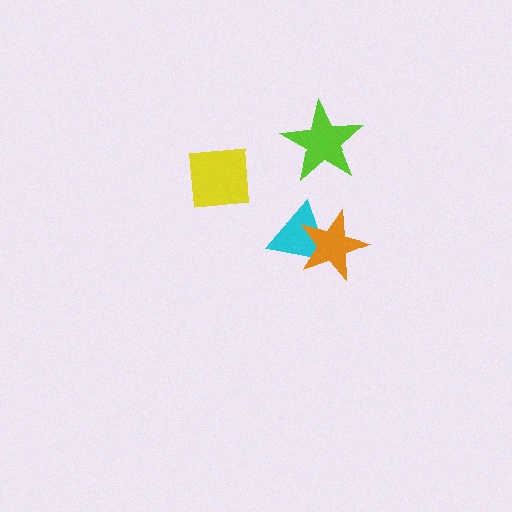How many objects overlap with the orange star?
1 object overlaps with the orange star.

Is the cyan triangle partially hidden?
Yes, it is partially covered by another shape.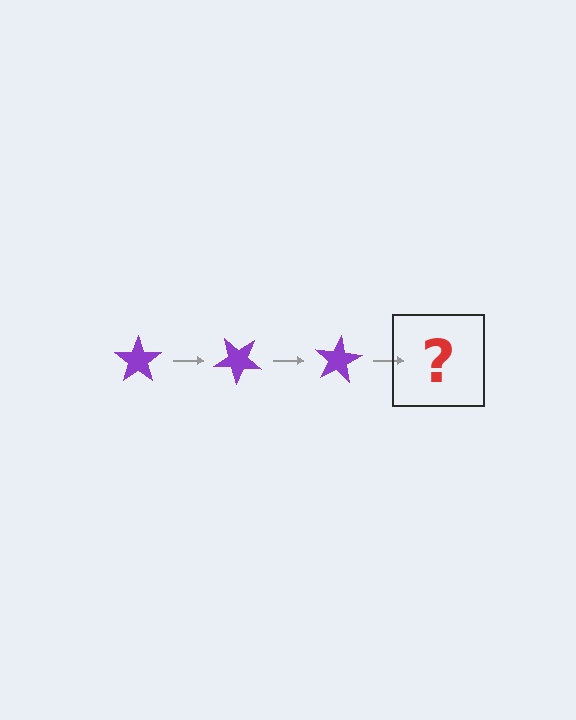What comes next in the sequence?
The next element should be a purple star rotated 120 degrees.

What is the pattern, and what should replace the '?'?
The pattern is that the star rotates 40 degrees each step. The '?' should be a purple star rotated 120 degrees.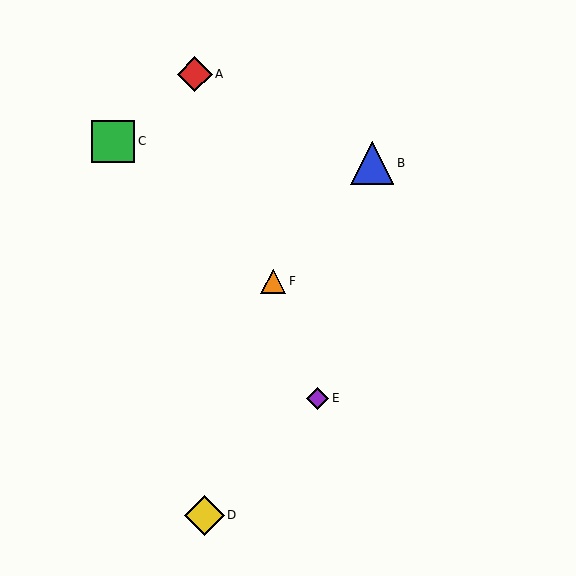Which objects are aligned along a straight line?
Objects A, E, F are aligned along a straight line.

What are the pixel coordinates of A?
Object A is at (195, 74).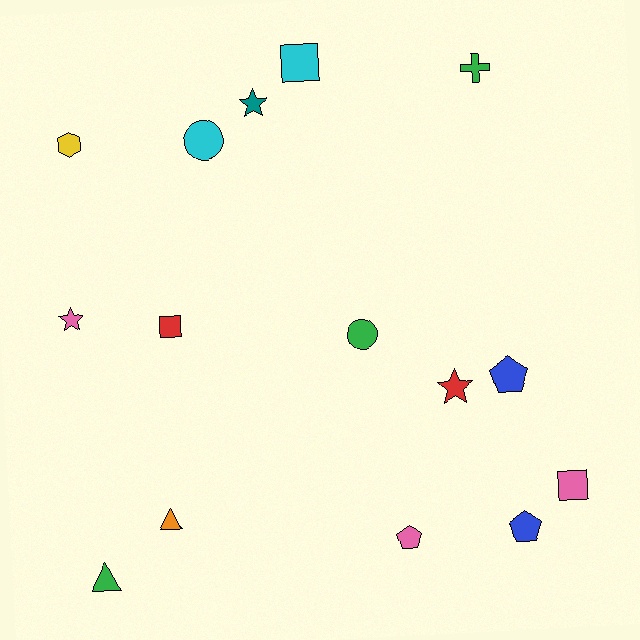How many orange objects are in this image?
There is 1 orange object.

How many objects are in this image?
There are 15 objects.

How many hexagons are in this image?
There is 1 hexagon.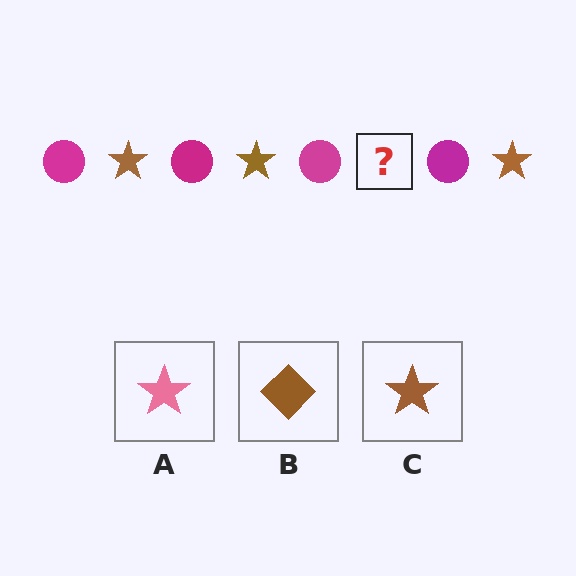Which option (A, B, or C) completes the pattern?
C.